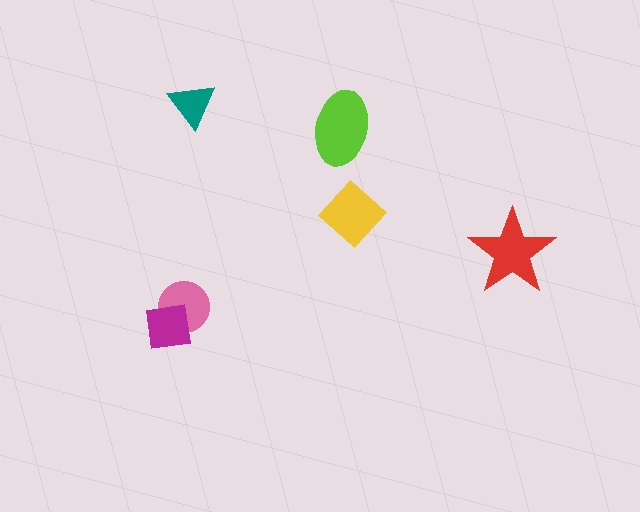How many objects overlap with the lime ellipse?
0 objects overlap with the lime ellipse.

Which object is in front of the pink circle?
The magenta square is in front of the pink circle.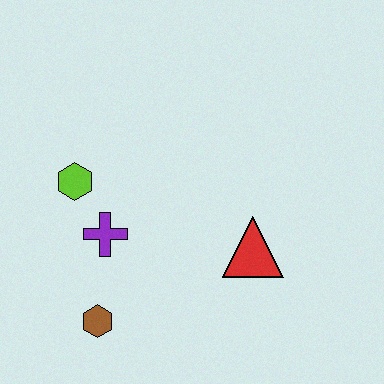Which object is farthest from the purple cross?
The red triangle is farthest from the purple cross.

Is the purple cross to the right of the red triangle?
No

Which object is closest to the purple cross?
The lime hexagon is closest to the purple cross.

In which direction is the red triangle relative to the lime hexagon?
The red triangle is to the right of the lime hexagon.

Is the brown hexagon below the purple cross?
Yes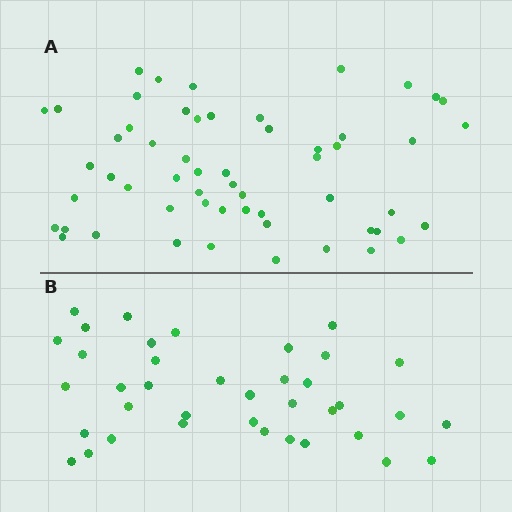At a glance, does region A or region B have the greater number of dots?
Region A (the top region) has more dots.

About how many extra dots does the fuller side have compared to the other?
Region A has approximately 20 more dots than region B.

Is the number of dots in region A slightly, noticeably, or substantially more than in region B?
Region A has substantially more. The ratio is roughly 1.5 to 1.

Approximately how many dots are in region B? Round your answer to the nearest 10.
About 40 dots. (The exact count is 38, which rounds to 40.)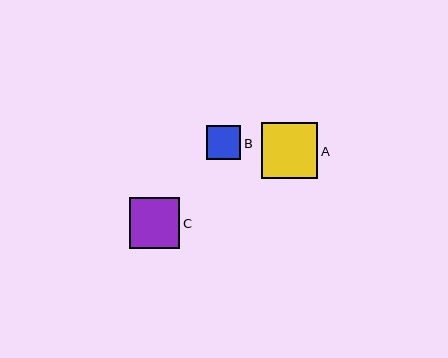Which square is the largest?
Square A is the largest with a size of approximately 56 pixels.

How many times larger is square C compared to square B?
Square C is approximately 1.5 times the size of square B.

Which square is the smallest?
Square B is the smallest with a size of approximately 34 pixels.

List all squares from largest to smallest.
From largest to smallest: A, C, B.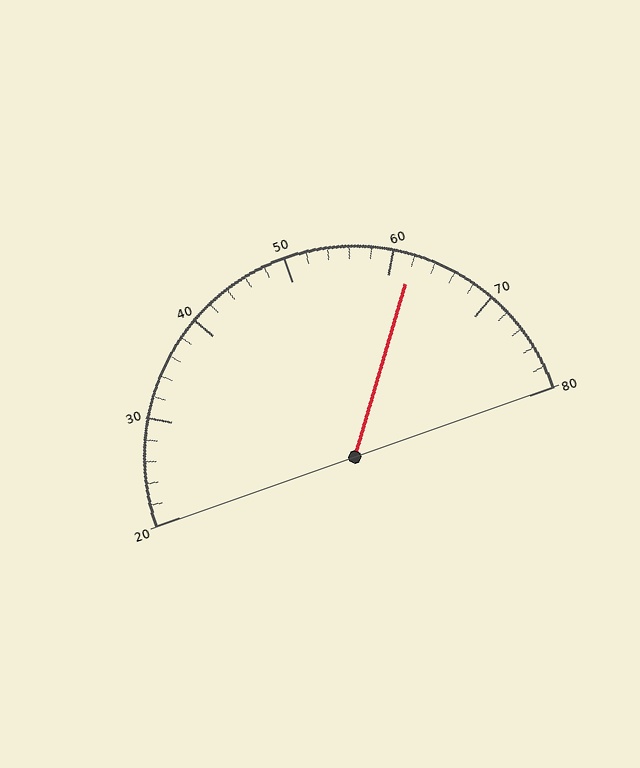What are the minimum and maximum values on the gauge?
The gauge ranges from 20 to 80.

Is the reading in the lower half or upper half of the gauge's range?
The reading is in the upper half of the range (20 to 80).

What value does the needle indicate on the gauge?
The needle indicates approximately 62.